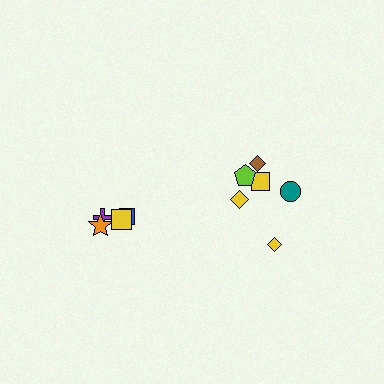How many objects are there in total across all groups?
There are 10 objects.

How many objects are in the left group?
There are 4 objects.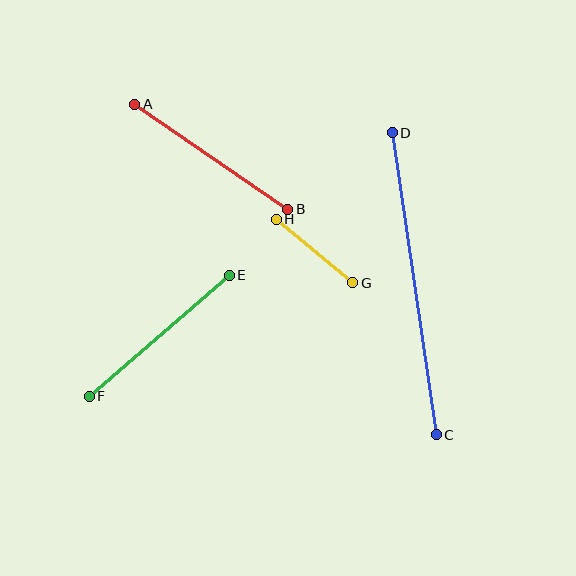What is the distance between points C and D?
The distance is approximately 305 pixels.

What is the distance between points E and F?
The distance is approximately 185 pixels.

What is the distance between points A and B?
The distance is approximately 185 pixels.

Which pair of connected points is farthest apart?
Points C and D are farthest apart.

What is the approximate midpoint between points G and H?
The midpoint is at approximately (314, 251) pixels.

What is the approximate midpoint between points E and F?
The midpoint is at approximately (159, 336) pixels.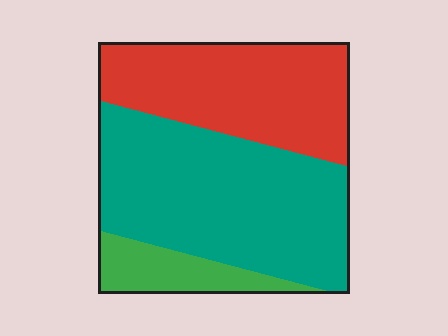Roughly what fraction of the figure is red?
Red covers about 35% of the figure.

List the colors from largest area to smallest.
From largest to smallest: teal, red, green.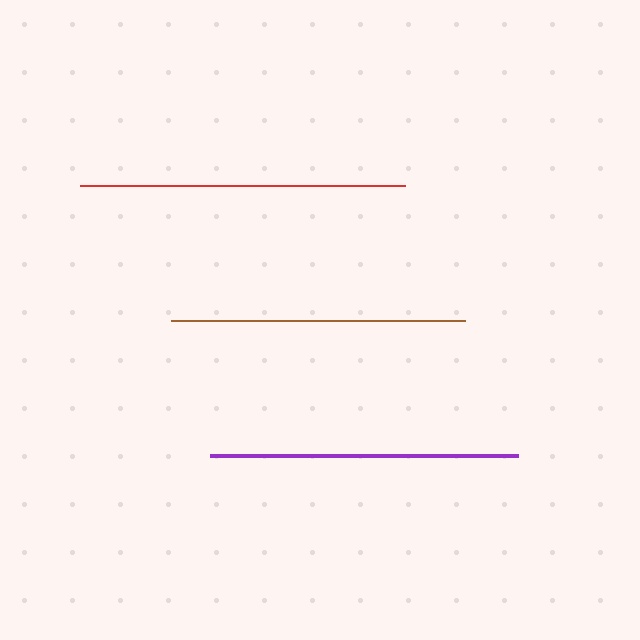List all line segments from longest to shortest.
From longest to shortest: red, purple, brown.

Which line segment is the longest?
The red line is the longest at approximately 325 pixels.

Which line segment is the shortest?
The brown line is the shortest at approximately 293 pixels.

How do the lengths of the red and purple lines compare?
The red and purple lines are approximately the same length.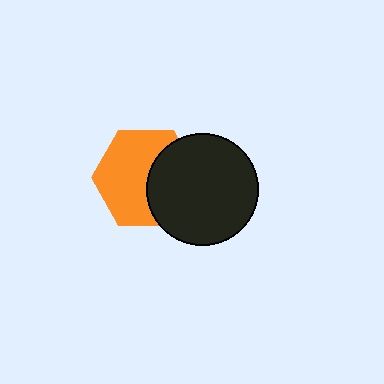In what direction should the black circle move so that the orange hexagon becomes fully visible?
The black circle should move right. That is the shortest direction to clear the overlap and leave the orange hexagon fully visible.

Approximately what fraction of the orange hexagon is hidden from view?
Roughly 39% of the orange hexagon is hidden behind the black circle.